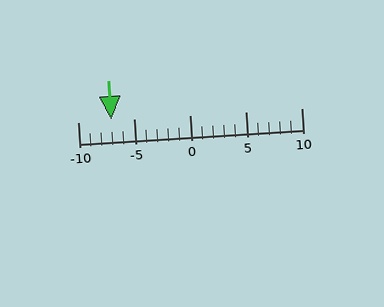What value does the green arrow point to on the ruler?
The green arrow points to approximately -7.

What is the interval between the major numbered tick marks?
The major tick marks are spaced 5 units apart.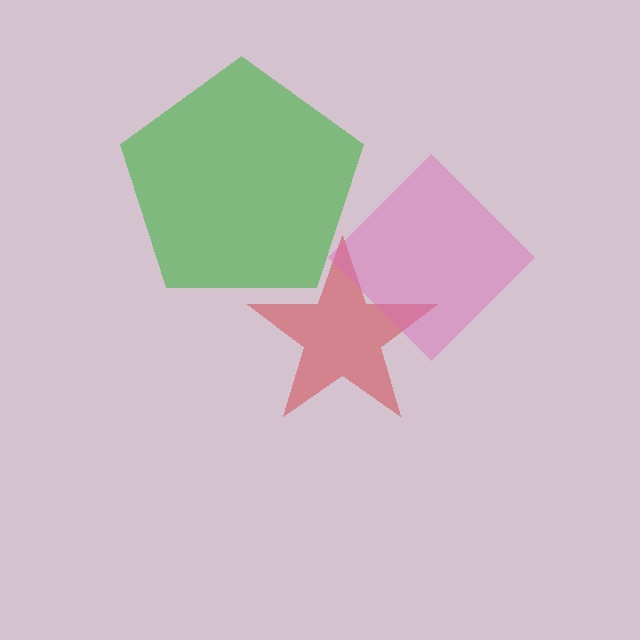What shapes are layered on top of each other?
The layered shapes are: a red star, a green pentagon, a pink diamond.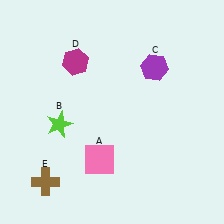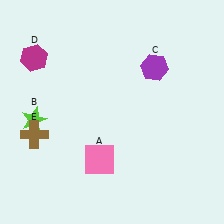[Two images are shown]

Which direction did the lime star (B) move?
The lime star (B) moved left.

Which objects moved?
The objects that moved are: the lime star (B), the magenta hexagon (D), the brown cross (E).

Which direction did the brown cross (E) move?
The brown cross (E) moved up.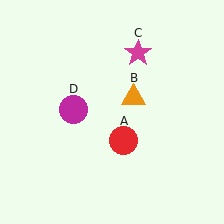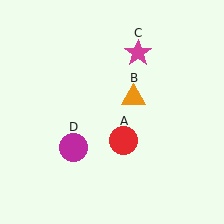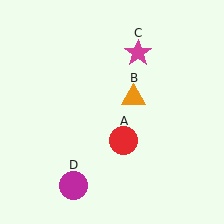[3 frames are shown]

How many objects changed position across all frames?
1 object changed position: magenta circle (object D).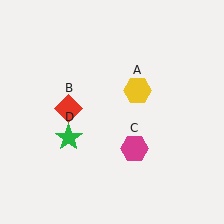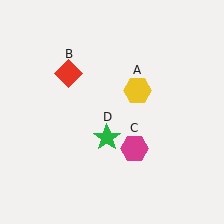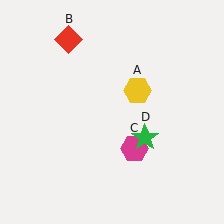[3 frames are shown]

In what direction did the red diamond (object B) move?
The red diamond (object B) moved up.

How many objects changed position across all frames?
2 objects changed position: red diamond (object B), green star (object D).